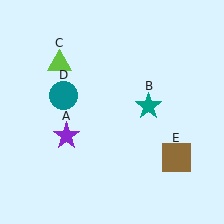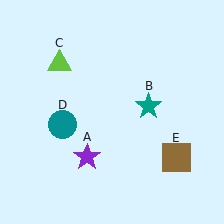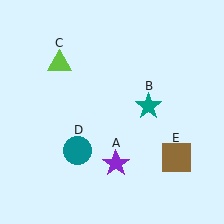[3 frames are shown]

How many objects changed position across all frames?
2 objects changed position: purple star (object A), teal circle (object D).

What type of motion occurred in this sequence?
The purple star (object A), teal circle (object D) rotated counterclockwise around the center of the scene.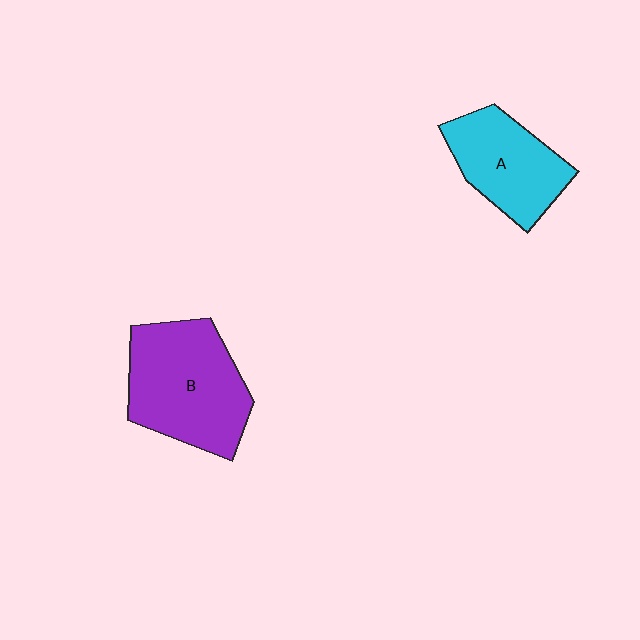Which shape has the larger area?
Shape B (purple).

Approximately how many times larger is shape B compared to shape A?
Approximately 1.4 times.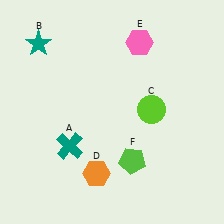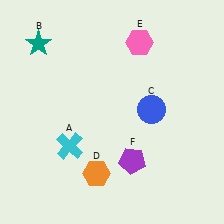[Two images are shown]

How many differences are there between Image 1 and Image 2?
There are 3 differences between the two images.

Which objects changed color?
A changed from teal to cyan. C changed from lime to blue. F changed from lime to purple.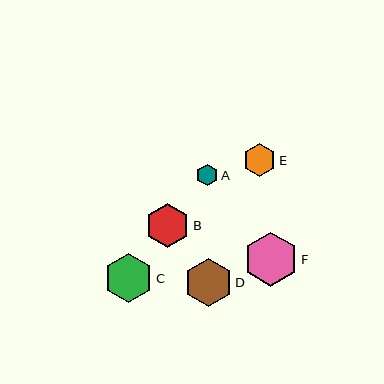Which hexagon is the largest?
Hexagon F is the largest with a size of approximately 54 pixels.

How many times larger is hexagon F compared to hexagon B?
Hexagon F is approximately 1.2 times the size of hexagon B.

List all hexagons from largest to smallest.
From largest to smallest: F, C, D, B, E, A.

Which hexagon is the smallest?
Hexagon A is the smallest with a size of approximately 21 pixels.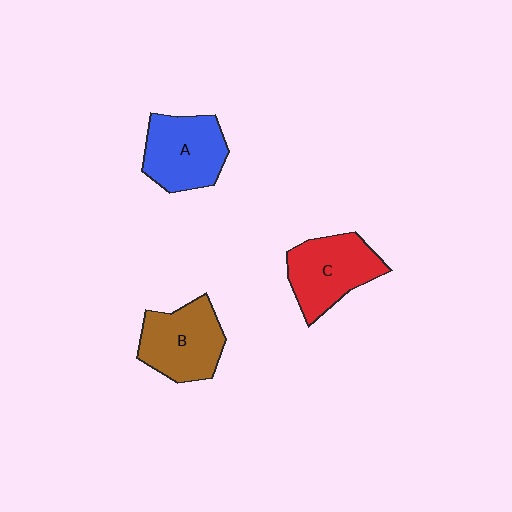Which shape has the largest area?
Shape C (red).